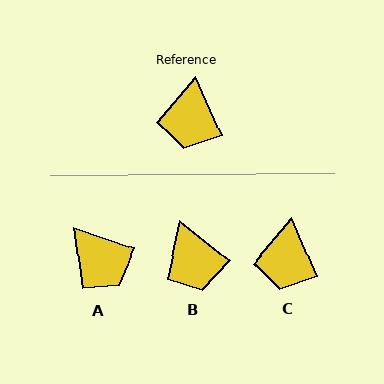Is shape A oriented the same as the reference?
No, it is off by about 48 degrees.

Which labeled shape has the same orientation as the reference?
C.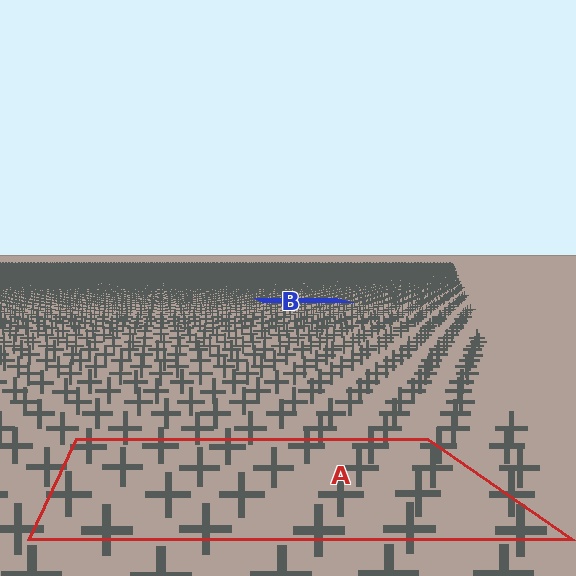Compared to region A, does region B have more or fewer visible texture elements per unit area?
Region B has more texture elements per unit area — they are packed more densely because it is farther away.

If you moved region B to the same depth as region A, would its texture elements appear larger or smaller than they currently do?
They would appear larger. At a closer depth, the same texture elements are projected at a bigger on-screen size.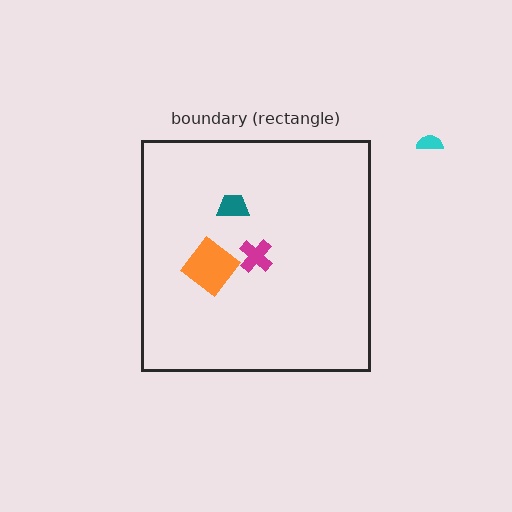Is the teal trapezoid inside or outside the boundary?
Inside.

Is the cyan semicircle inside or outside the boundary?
Outside.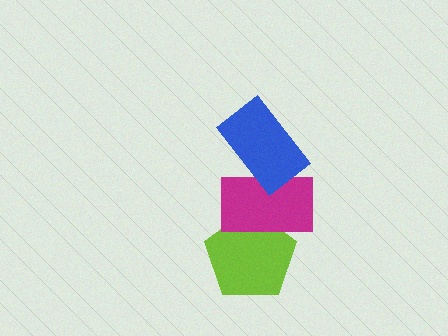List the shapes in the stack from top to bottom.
From top to bottom: the blue rectangle, the magenta rectangle, the lime pentagon.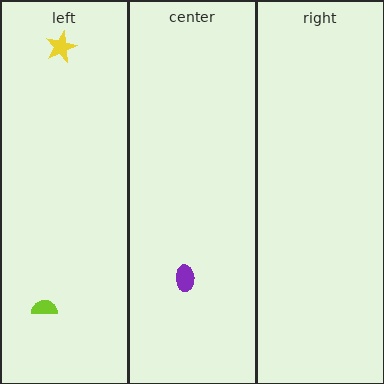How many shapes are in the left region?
2.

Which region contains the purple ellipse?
The center region.